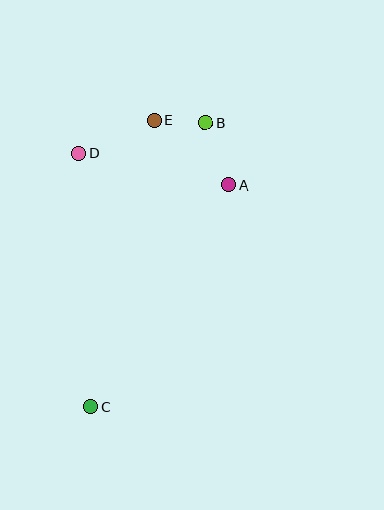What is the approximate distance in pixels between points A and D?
The distance between A and D is approximately 153 pixels.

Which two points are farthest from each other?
Points B and C are farthest from each other.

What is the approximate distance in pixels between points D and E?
The distance between D and E is approximately 82 pixels.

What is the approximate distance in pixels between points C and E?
The distance between C and E is approximately 293 pixels.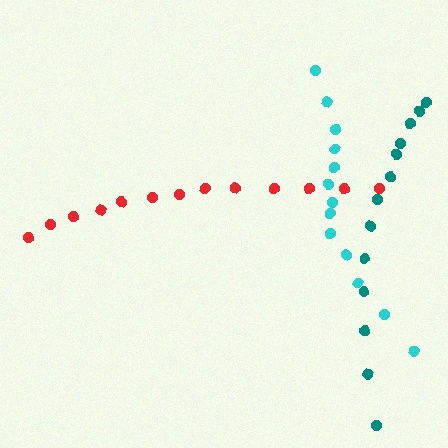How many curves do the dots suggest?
There are 3 distinct paths.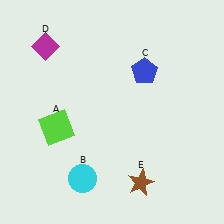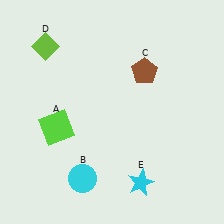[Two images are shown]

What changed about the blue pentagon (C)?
In Image 1, C is blue. In Image 2, it changed to brown.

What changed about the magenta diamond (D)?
In Image 1, D is magenta. In Image 2, it changed to lime.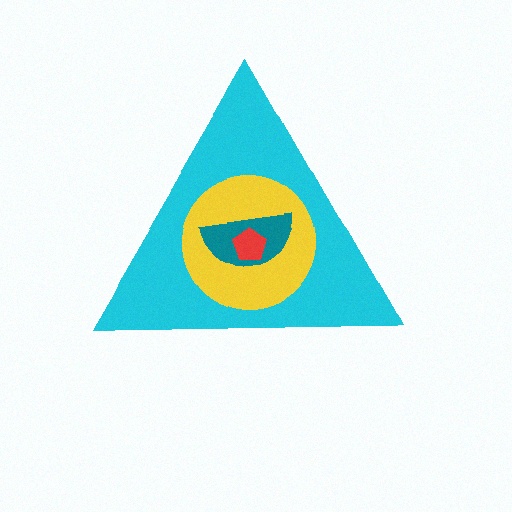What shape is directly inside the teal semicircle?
The red pentagon.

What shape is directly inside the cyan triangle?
The yellow circle.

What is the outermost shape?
The cyan triangle.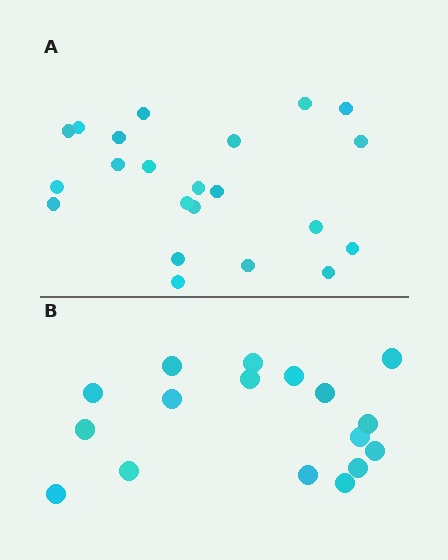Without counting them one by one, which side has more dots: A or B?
Region A (the top region) has more dots.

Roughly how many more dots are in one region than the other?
Region A has about 5 more dots than region B.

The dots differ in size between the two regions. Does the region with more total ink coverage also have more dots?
No. Region B has more total ink coverage because its dots are larger, but region A actually contains more individual dots. Total area can be misleading — the number of items is what matters here.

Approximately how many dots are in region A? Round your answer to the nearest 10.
About 20 dots. (The exact count is 22, which rounds to 20.)